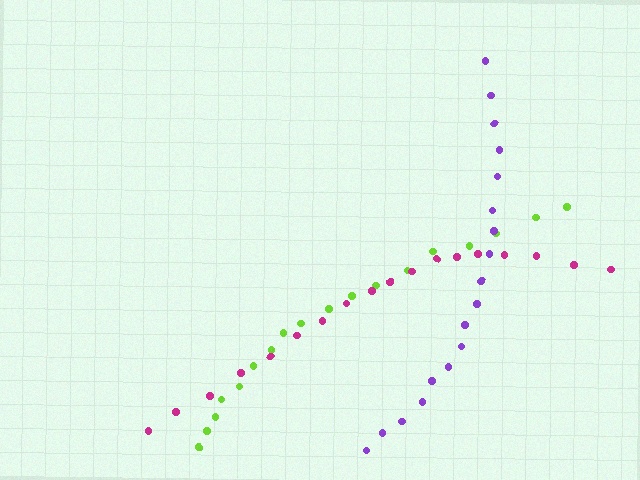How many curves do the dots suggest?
There are 3 distinct paths.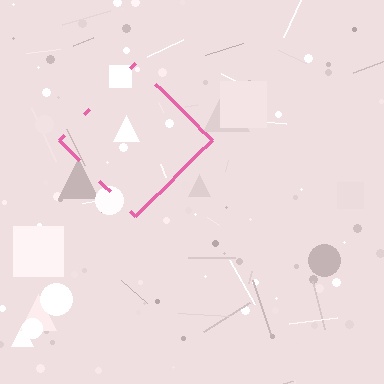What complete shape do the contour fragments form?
The contour fragments form a diamond.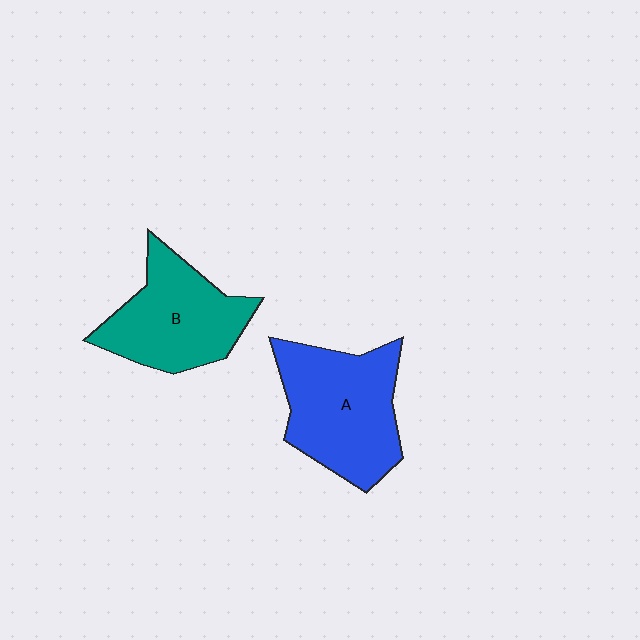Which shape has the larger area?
Shape A (blue).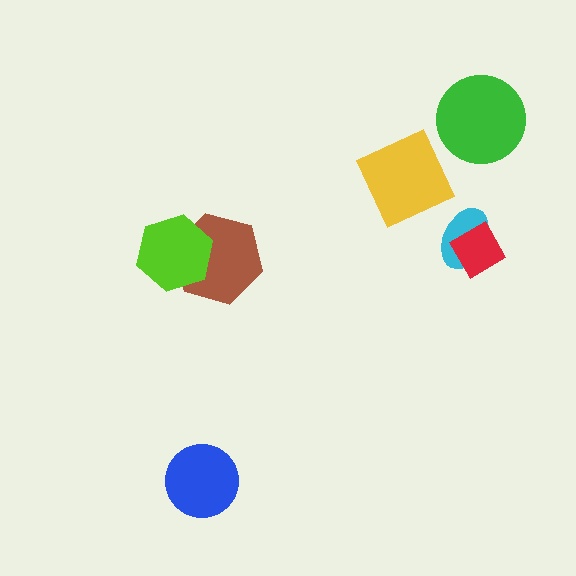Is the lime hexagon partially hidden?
No, no other shape covers it.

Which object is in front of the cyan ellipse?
The red diamond is in front of the cyan ellipse.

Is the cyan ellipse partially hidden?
Yes, it is partially covered by another shape.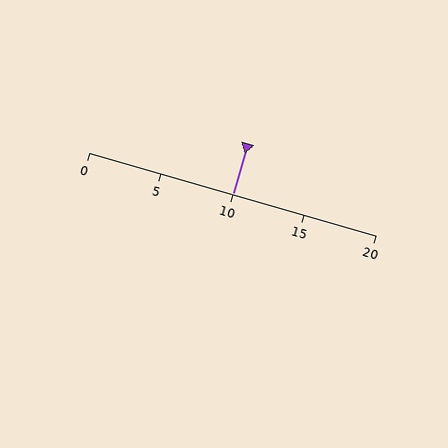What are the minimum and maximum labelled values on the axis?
The axis runs from 0 to 20.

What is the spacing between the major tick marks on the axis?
The major ticks are spaced 5 apart.